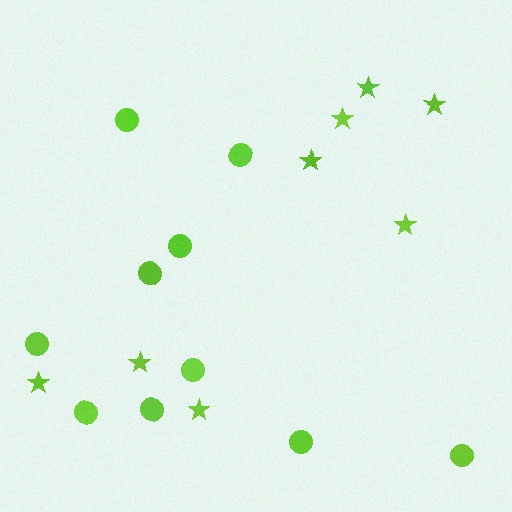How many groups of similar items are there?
There are 2 groups: one group of circles (10) and one group of stars (8).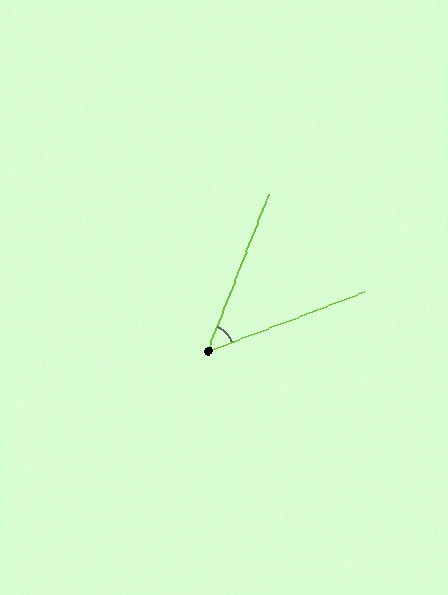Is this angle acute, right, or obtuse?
It is acute.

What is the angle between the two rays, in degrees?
Approximately 48 degrees.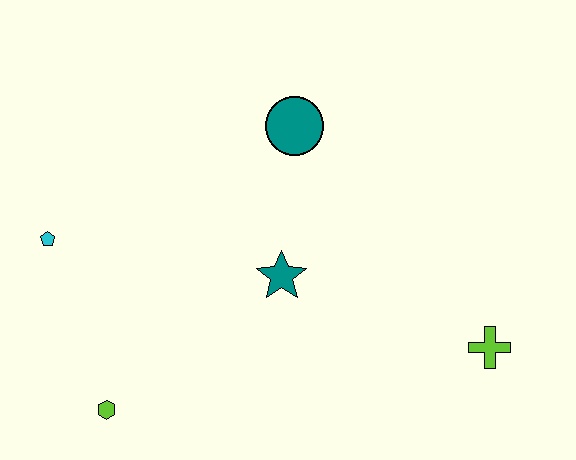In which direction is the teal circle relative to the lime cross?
The teal circle is above the lime cross.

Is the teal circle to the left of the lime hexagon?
No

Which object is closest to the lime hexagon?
The cyan pentagon is closest to the lime hexagon.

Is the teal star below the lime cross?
No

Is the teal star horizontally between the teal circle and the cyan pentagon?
Yes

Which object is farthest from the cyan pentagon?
The lime cross is farthest from the cyan pentagon.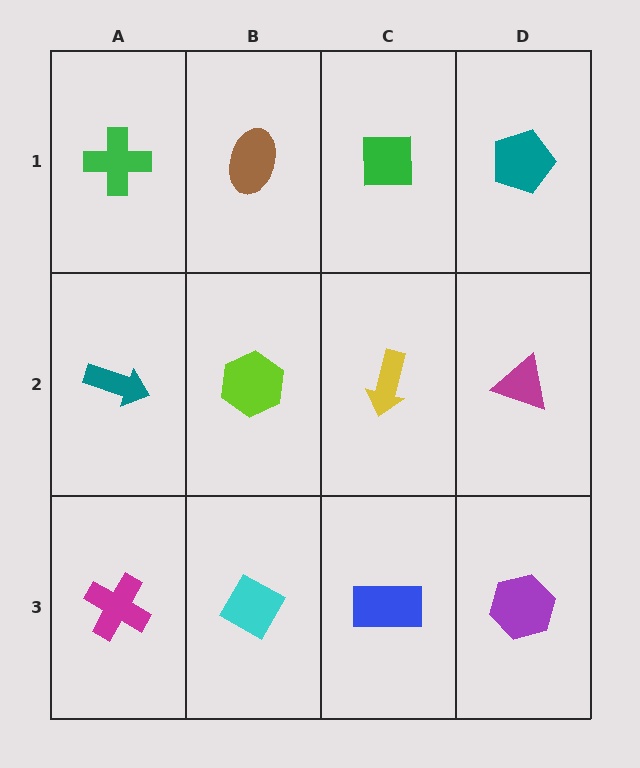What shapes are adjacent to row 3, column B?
A lime hexagon (row 2, column B), a magenta cross (row 3, column A), a blue rectangle (row 3, column C).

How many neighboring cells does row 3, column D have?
2.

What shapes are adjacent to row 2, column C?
A green square (row 1, column C), a blue rectangle (row 3, column C), a lime hexagon (row 2, column B), a magenta triangle (row 2, column D).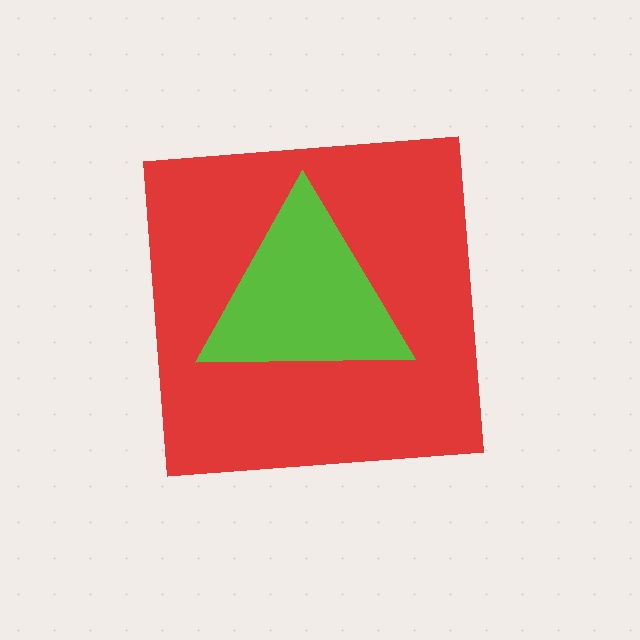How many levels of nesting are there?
2.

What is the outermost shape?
The red square.